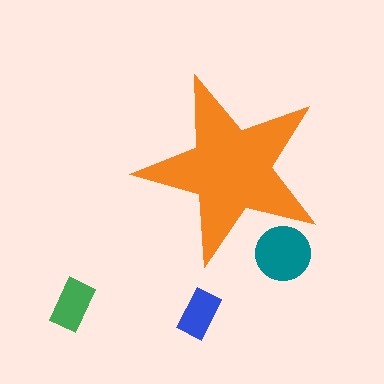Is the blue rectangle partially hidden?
No, the blue rectangle is fully visible.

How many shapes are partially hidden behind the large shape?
1 shape is partially hidden.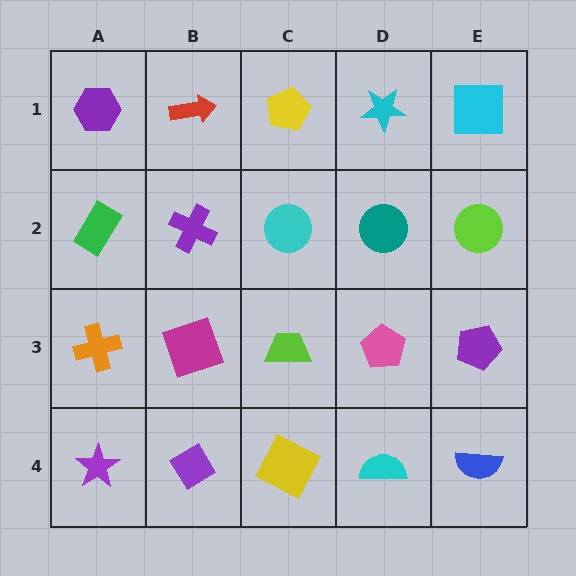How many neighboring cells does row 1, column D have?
3.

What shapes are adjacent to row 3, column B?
A purple cross (row 2, column B), a purple diamond (row 4, column B), an orange cross (row 3, column A), a lime trapezoid (row 3, column C).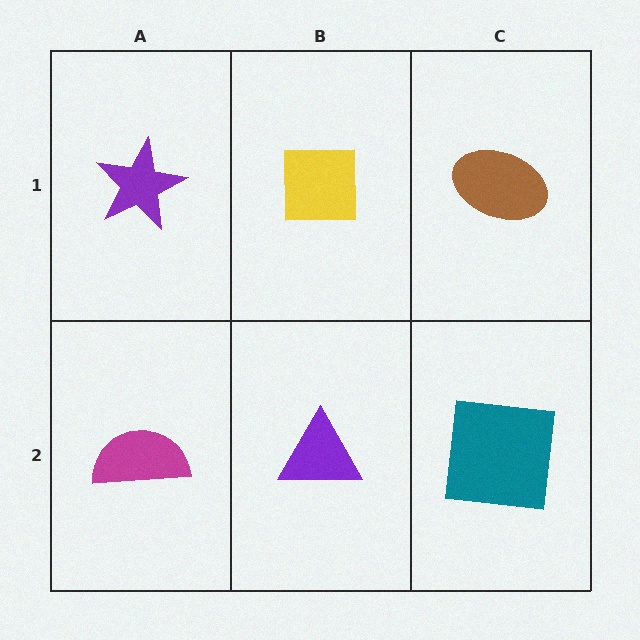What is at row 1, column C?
A brown ellipse.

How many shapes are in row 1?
3 shapes.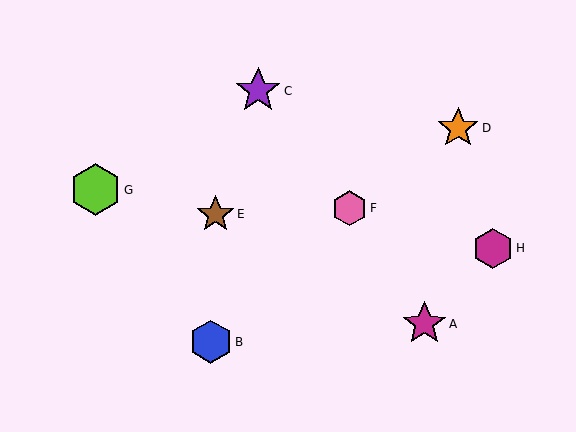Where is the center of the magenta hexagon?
The center of the magenta hexagon is at (493, 248).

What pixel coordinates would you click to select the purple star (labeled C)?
Click at (258, 91) to select the purple star C.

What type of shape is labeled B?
Shape B is a blue hexagon.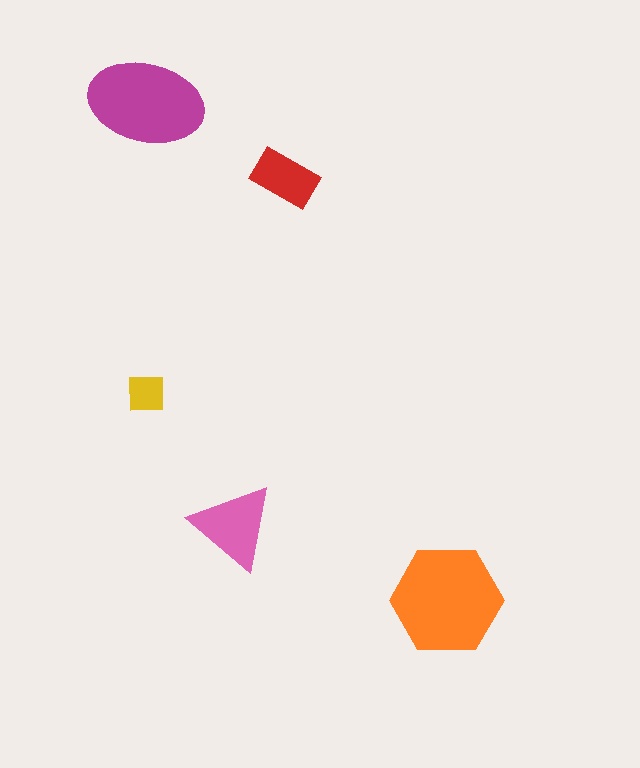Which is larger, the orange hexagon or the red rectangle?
The orange hexagon.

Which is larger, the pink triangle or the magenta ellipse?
The magenta ellipse.